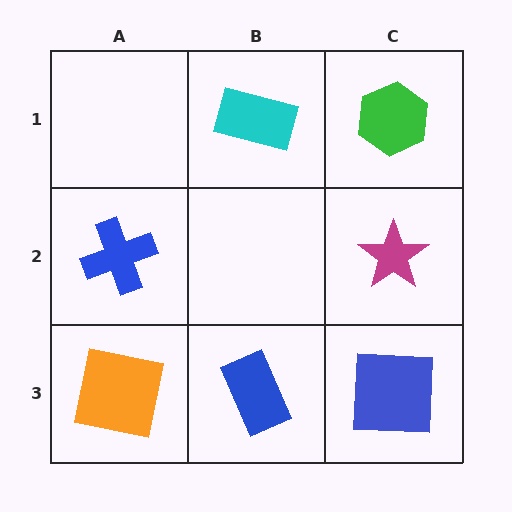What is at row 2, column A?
A blue cross.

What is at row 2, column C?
A magenta star.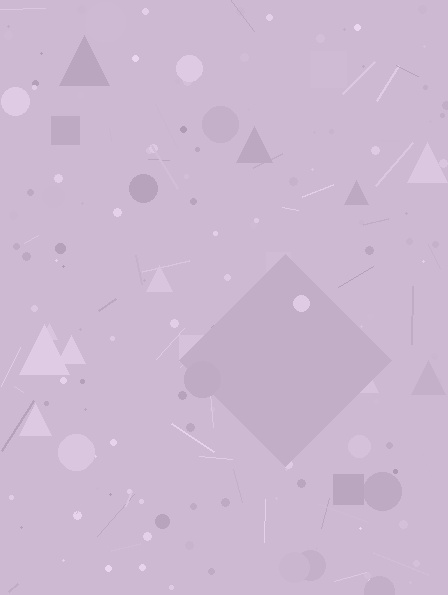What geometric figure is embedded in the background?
A diamond is embedded in the background.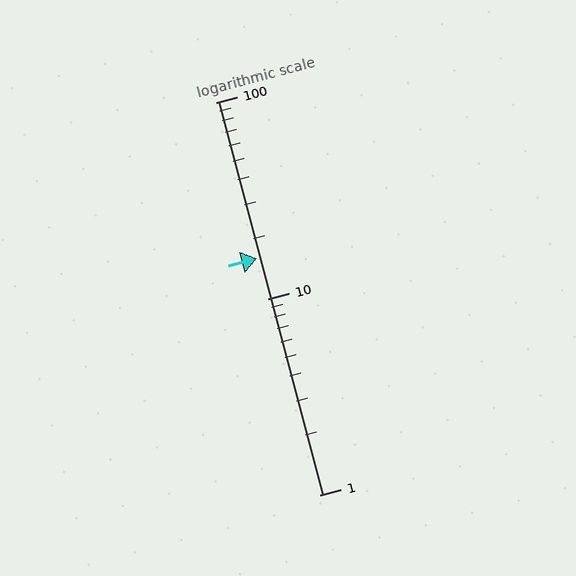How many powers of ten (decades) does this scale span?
The scale spans 2 decades, from 1 to 100.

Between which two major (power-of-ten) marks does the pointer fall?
The pointer is between 10 and 100.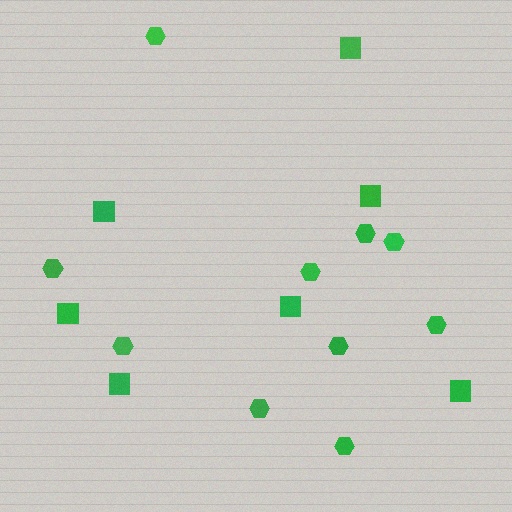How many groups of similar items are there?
There are 2 groups: one group of hexagons (10) and one group of squares (7).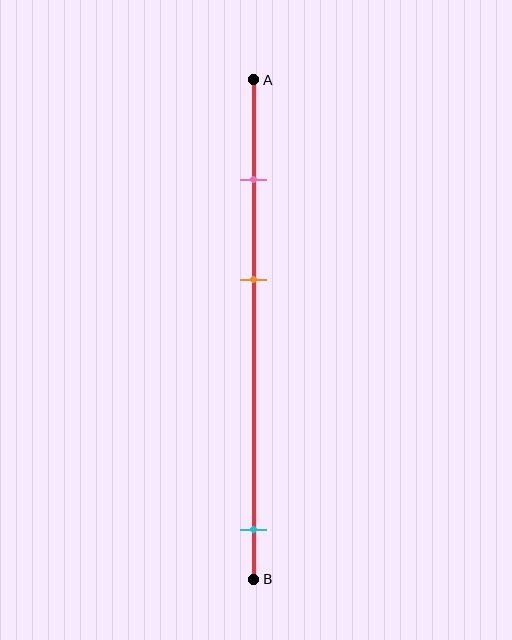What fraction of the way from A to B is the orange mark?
The orange mark is approximately 40% (0.4) of the way from A to B.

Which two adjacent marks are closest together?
The pink and orange marks are the closest adjacent pair.